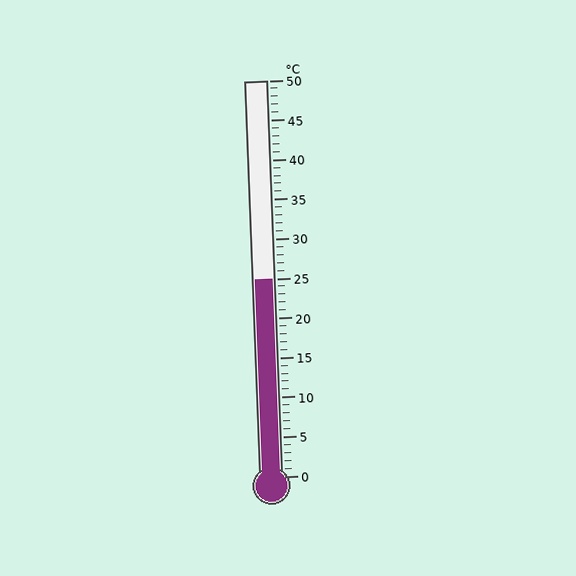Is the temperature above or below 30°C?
The temperature is below 30°C.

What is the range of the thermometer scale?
The thermometer scale ranges from 0°C to 50°C.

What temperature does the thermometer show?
The thermometer shows approximately 25°C.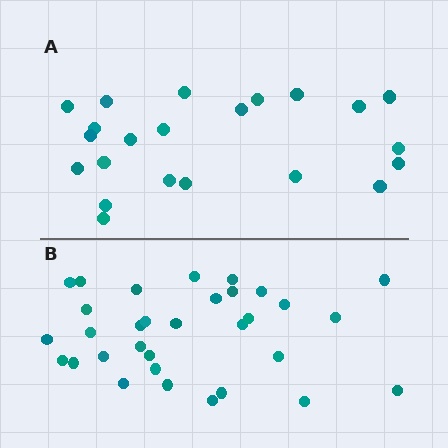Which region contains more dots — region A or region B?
Region B (the bottom region) has more dots.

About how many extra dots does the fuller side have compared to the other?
Region B has roughly 10 or so more dots than region A.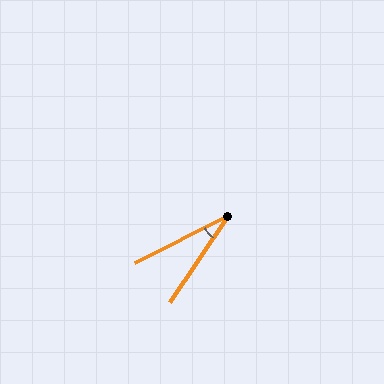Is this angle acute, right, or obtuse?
It is acute.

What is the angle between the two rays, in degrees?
Approximately 29 degrees.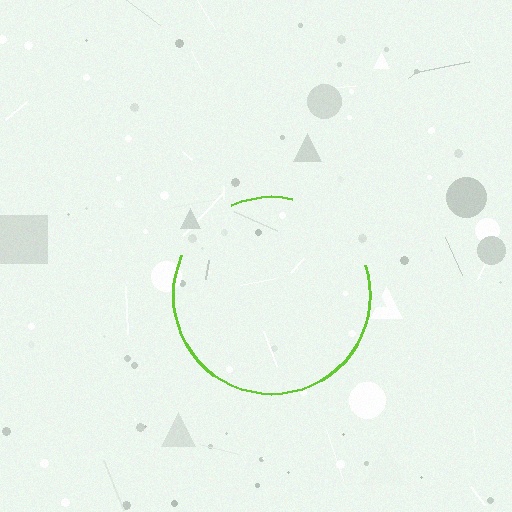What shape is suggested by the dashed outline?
The dashed outline suggests a circle.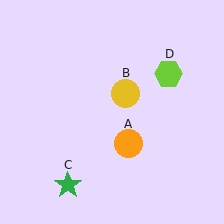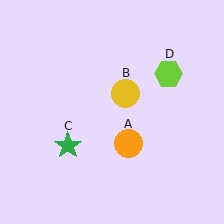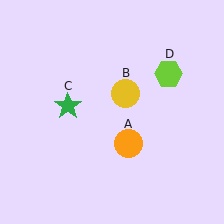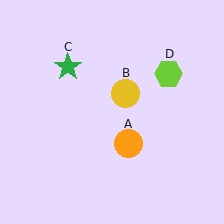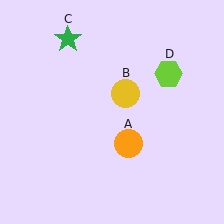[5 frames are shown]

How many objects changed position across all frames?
1 object changed position: green star (object C).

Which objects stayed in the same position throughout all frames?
Orange circle (object A) and yellow circle (object B) and lime hexagon (object D) remained stationary.